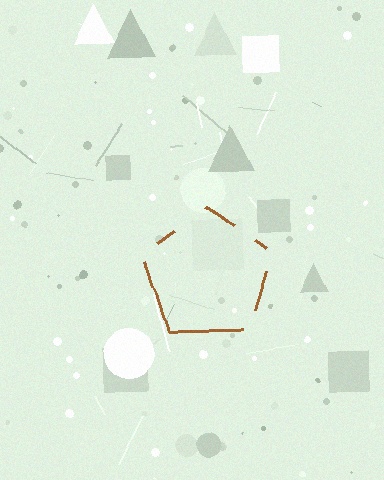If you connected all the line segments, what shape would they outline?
They would outline a pentagon.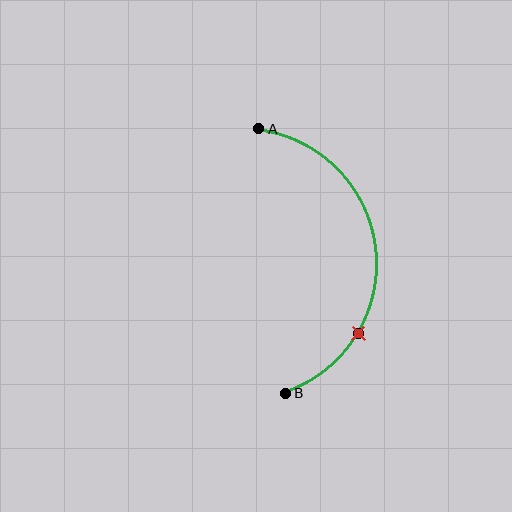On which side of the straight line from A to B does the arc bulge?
The arc bulges to the right of the straight line connecting A and B.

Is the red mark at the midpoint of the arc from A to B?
No. The red mark lies on the arc but is closer to endpoint B. The arc midpoint would be at the point on the curve equidistant along the arc from both A and B.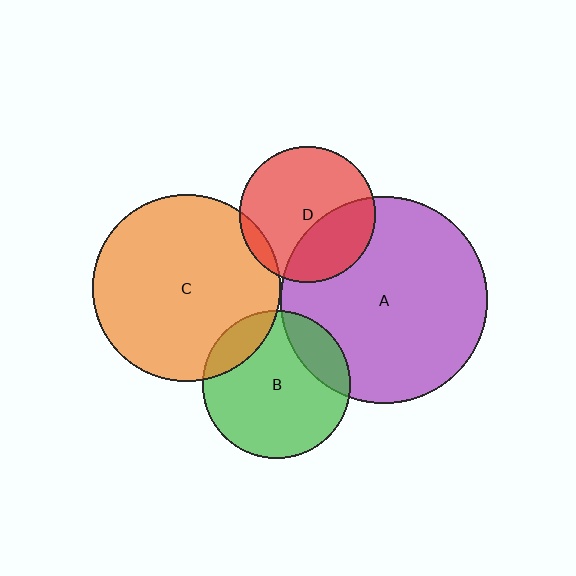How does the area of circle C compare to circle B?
Approximately 1.6 times.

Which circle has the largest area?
Circle A (purple).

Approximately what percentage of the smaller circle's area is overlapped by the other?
Approximately 15%.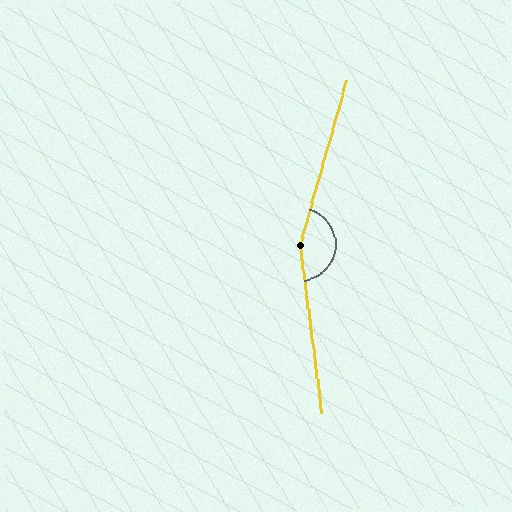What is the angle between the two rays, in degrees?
Approximately 157 degrees.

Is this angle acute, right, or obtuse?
It is obtuse.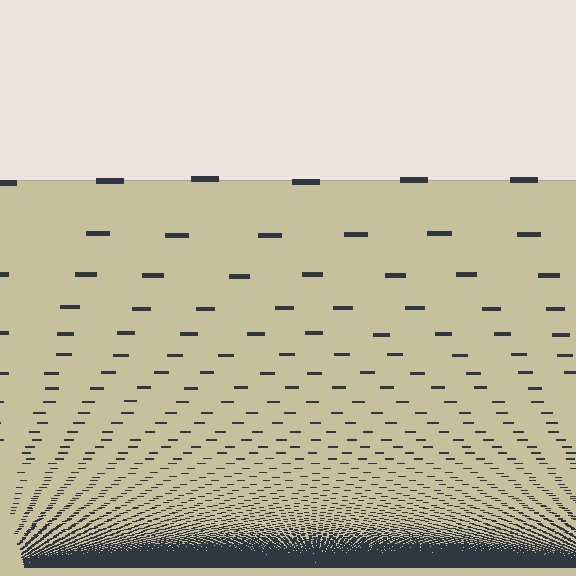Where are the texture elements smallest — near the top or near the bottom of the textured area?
Near the bottom.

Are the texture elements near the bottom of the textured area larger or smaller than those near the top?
Smaller. The gradient is inverted — elements near the bottom are smaller and denser.